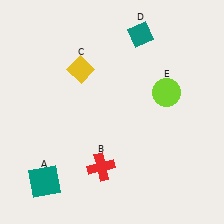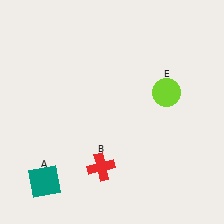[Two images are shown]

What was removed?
The teal diamond (D), the yellow diamond (C) were removed in Image 2.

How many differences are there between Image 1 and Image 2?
There are 2 differences between the two images.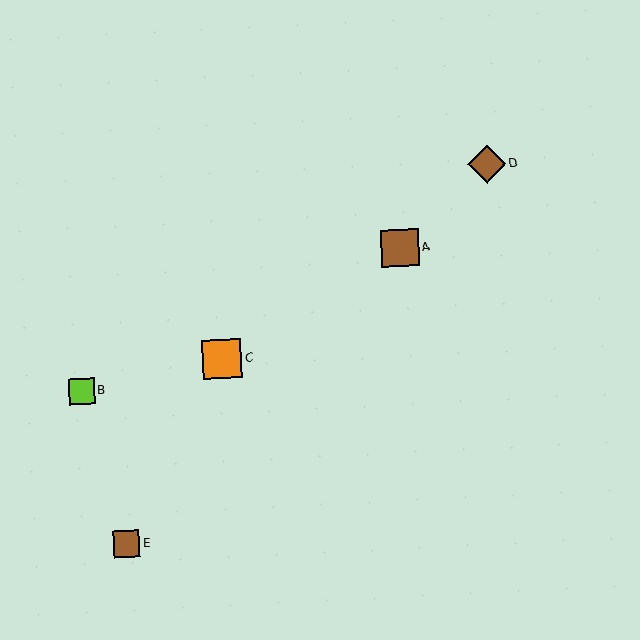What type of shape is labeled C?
Shape C is an orange square.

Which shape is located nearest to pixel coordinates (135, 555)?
The brown square (labeled E) at (126, 544) is nearest to that location.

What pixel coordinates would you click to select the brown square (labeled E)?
Click at (126, 544) to select the brown square E.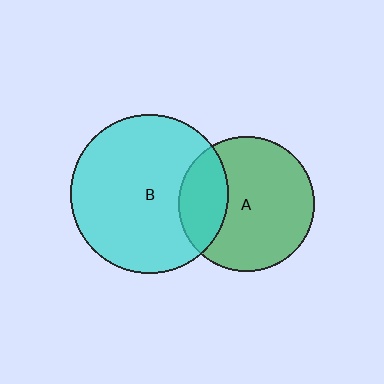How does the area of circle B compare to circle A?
Approximately 1.4 times.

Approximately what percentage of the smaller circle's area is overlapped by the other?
Approximately 25%.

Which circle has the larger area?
Circle B (cyan).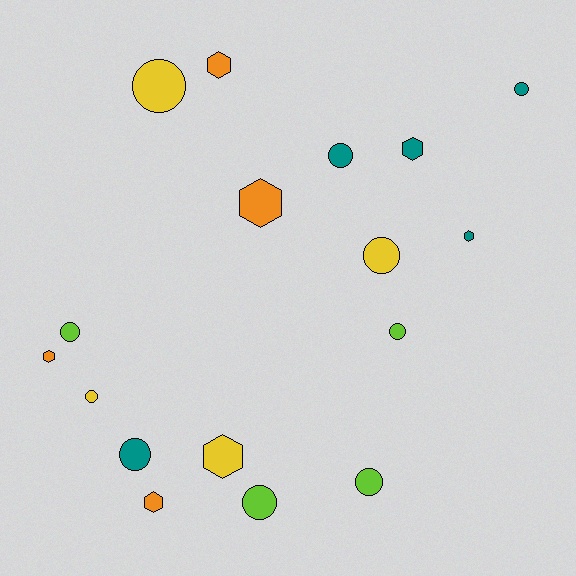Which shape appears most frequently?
Circle, with 10 objects.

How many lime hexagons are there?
There are no lime hexagons.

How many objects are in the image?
There are 17 objects.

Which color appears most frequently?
Teal, with 5 objects.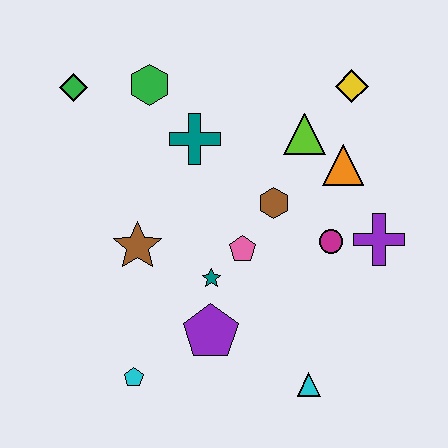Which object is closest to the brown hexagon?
The pink pentagon is closest to the brown hexagon.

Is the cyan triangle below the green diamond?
Yes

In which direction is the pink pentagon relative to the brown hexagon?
The pink pentagon is below the brown hexagon.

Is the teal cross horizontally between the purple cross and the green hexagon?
Yes